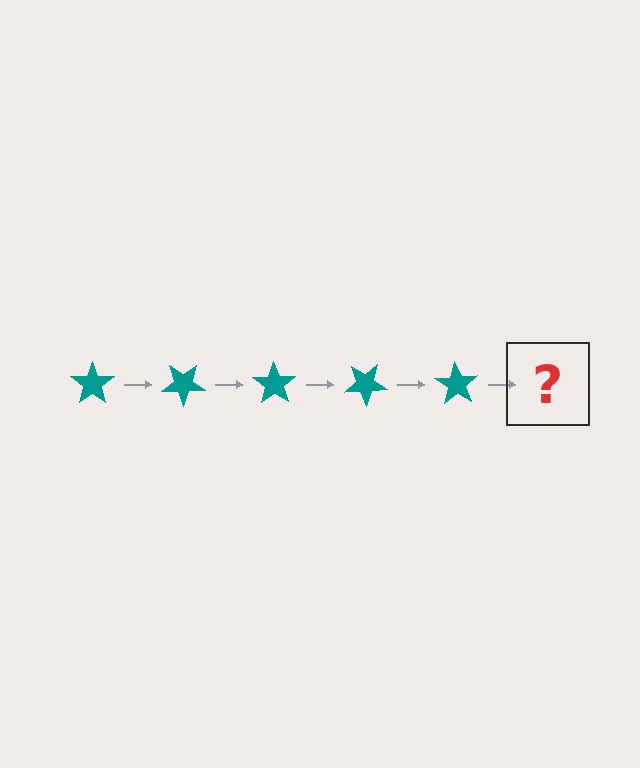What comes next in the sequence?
The next element should be a teal star rotated 175 degrees.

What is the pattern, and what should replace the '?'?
The pattern is that the star rotates 35 degrees each step. The '?' should be a teal star rotated 175 degrees.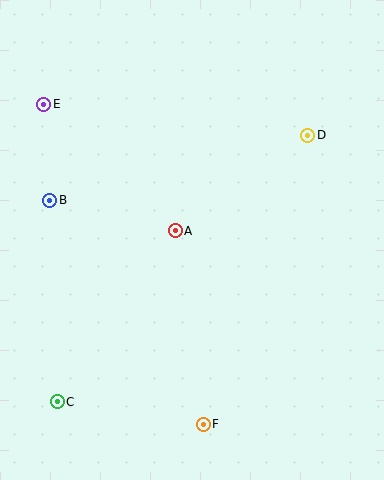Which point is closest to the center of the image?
Point A at (175, 231) is closest to the center.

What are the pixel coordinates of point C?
Point C is at (57, 402).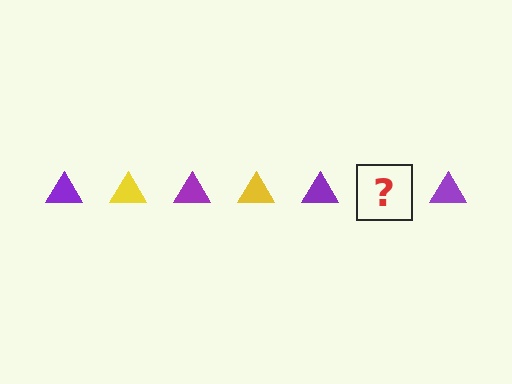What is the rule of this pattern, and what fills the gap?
The rule is that the pattern cycles through purple, yellow triangles. The gap should be filled with a yellow triangle.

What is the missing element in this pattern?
The missing element is a yellow triangle.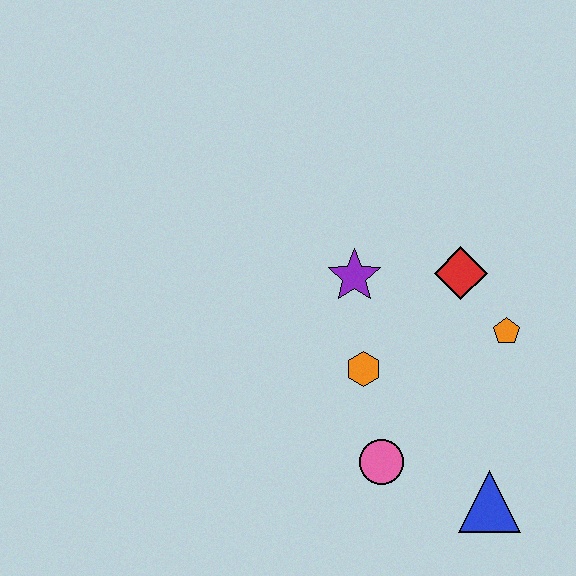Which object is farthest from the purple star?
The blue triangle is farthest from the purple star.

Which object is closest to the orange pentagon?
The red diamond is closest to the orange pentagon.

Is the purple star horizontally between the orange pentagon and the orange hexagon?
No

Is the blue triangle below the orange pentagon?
Yes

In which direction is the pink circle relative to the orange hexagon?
The pink circle is below the orange hexagon.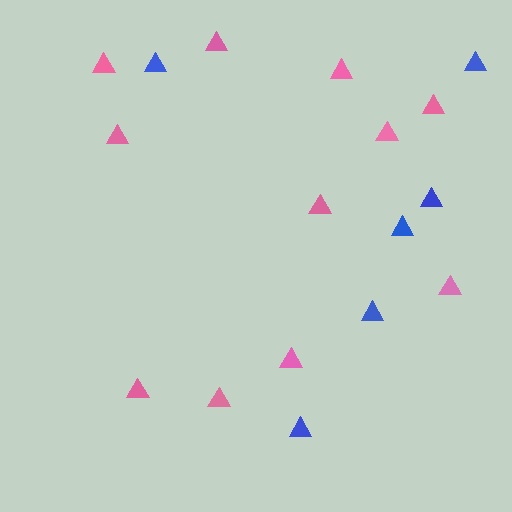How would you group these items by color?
There are 2 groups: one group of blue triangles (6) and one group of pink triangles (11).